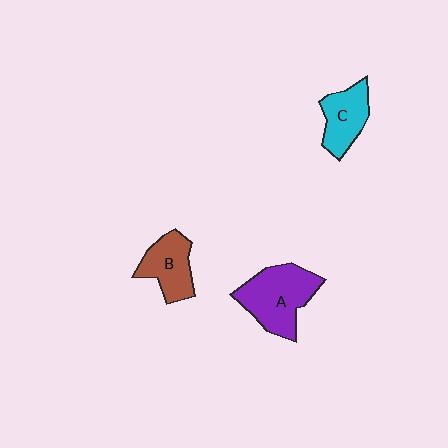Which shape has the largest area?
Shape A (purple).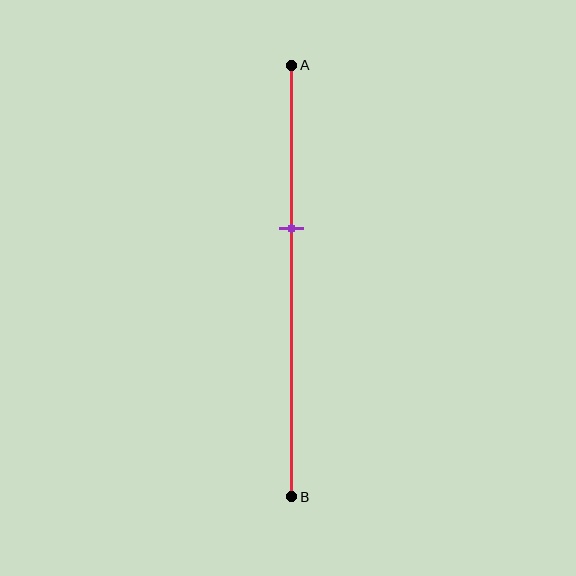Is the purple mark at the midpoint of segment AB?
No, the mark is at about 40% from A, not at the 50% midpoint.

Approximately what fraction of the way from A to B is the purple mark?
The purple mark is approximately 40% of the way from A to B.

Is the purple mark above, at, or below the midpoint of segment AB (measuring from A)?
The purple mark is above the midpoint of segment AB.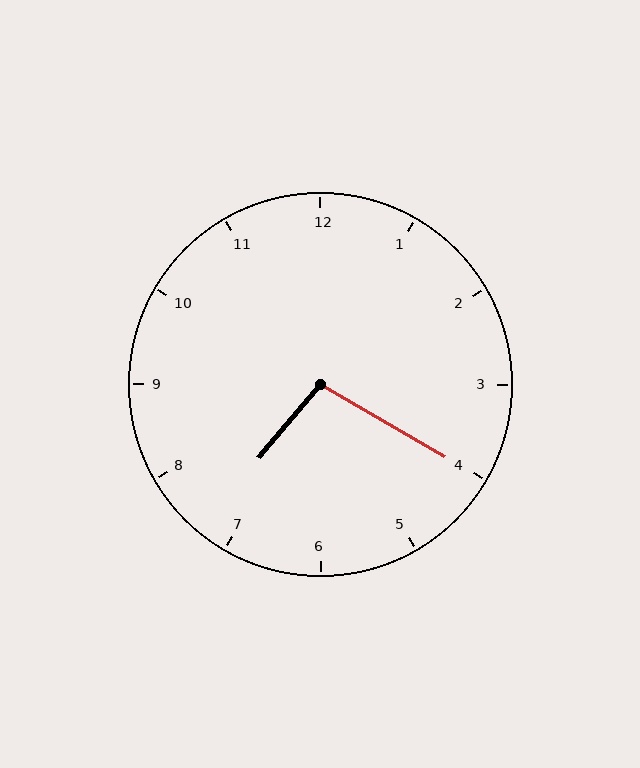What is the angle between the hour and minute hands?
Approximately 100 degrees.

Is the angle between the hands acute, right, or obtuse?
It is obtuse.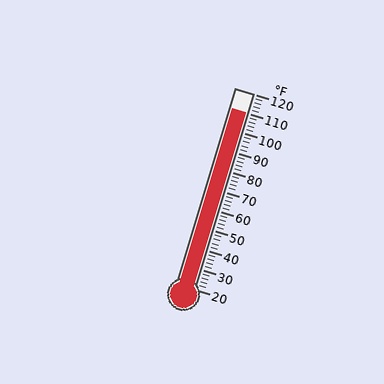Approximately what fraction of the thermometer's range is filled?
The thermometer is filled to approximately 90% of its range.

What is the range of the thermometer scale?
The thermometer scale ranges from 20°F to 120°F.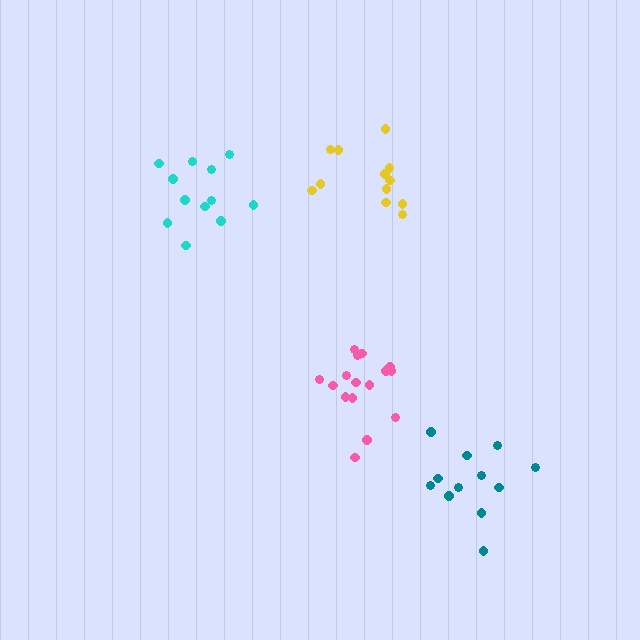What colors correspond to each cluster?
The clusters are colored: cyan, yellow, teal, pink.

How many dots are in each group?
Group 1: 12 dots, Group 2: 12 dots, Group 3: 12 dots, Group 4: 16 dots (52 total).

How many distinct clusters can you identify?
There are 4 distinct clusters.